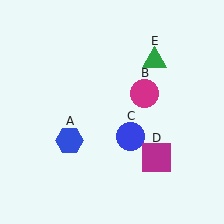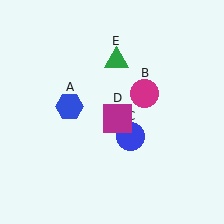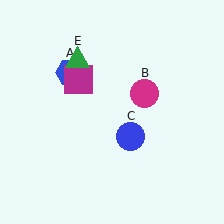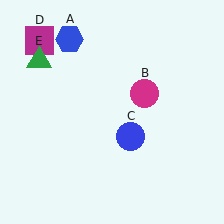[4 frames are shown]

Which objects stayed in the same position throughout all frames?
Magenta circle (object B) and blue circle (object C) remained stationary.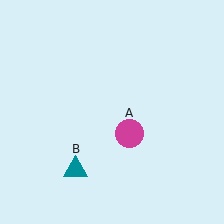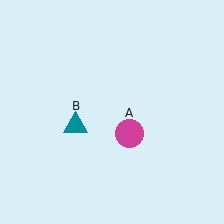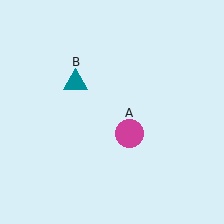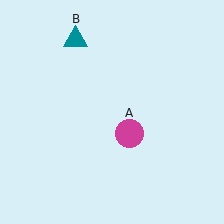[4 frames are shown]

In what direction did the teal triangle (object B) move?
The teal triangle (object B) moved up.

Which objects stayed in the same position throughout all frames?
Magenta circle (object A) remained stationary.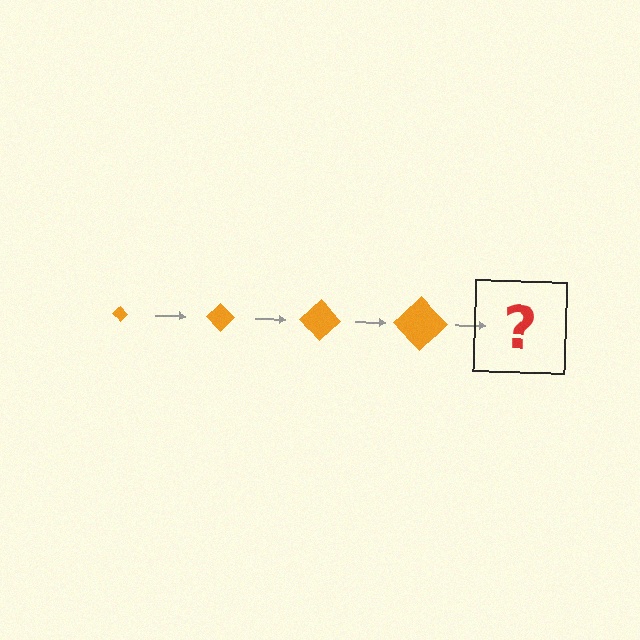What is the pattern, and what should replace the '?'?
The pattern is that the diamond gets progressively larger each step. The '?' should be an orange diamond, larger than the previous one.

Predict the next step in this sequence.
The next step is an orange diamond, larger than the previous one.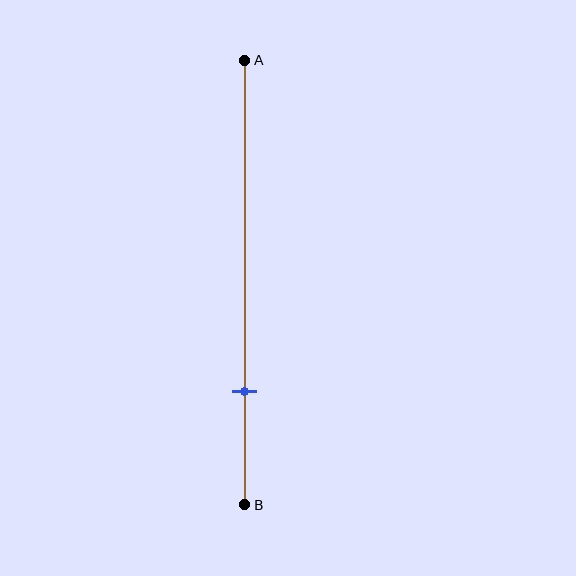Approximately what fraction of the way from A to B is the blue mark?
The blue mark is approximately 75% of the way from A to B.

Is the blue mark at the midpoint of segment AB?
No, the mark is at about 75% from A, not at the 50% midpoint.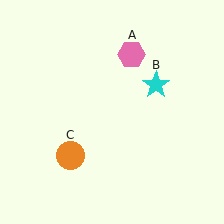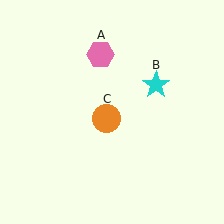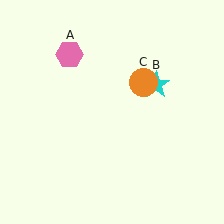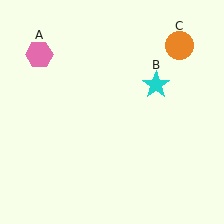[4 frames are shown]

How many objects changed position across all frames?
2 objects changed position: pink hexagon (object A), orange circle (object C).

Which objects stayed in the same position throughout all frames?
Cyan star (object B) remained stationary.